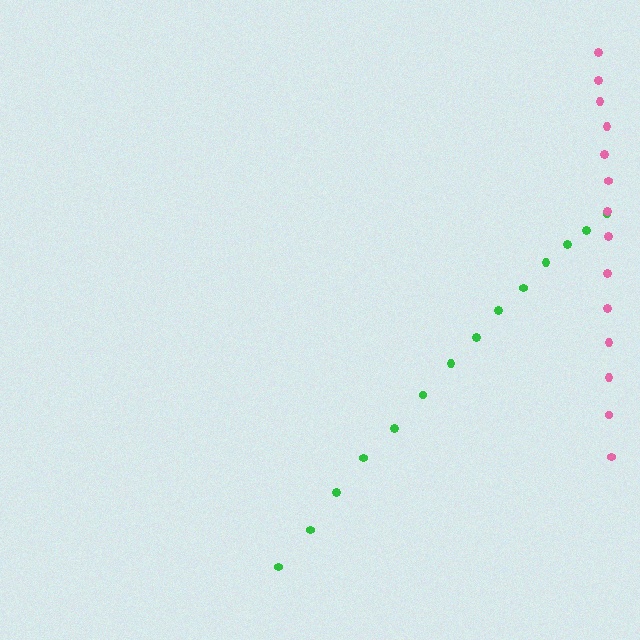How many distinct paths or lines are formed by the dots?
There are 2 distinct paths.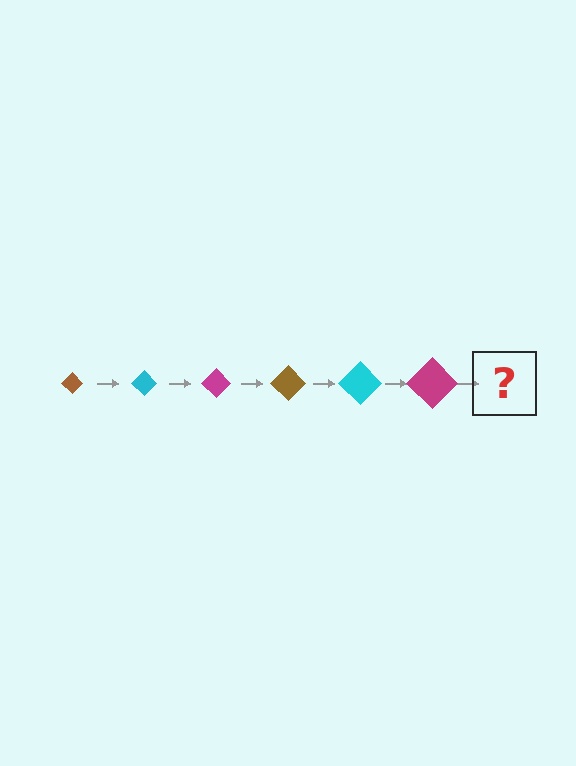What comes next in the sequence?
The next element should be a brown diamond, larger than the previous one.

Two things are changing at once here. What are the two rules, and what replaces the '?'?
The two rules are that the diamond grows larger each step and the color cycles through brown, cyan, and magenta. The '?' should be a brown diamond, larger than the previous one.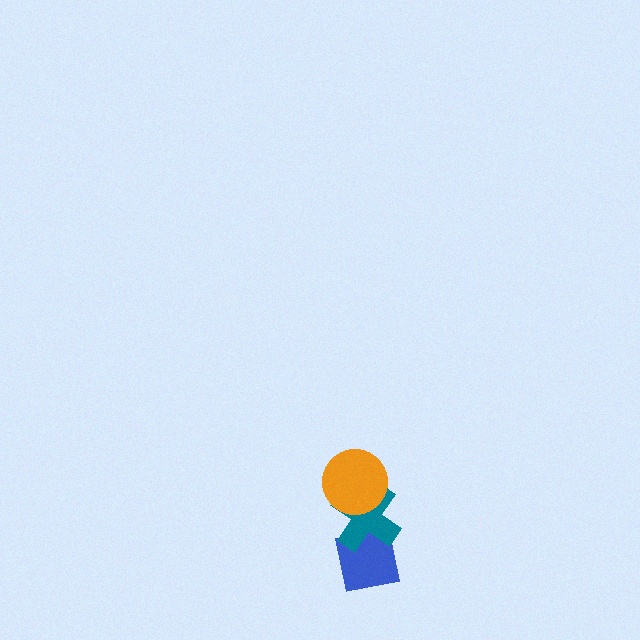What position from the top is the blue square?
The blue square is 3rd from the top.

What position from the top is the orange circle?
The orange circle is 1st from the top.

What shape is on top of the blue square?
The teal cross is on top of the blue square.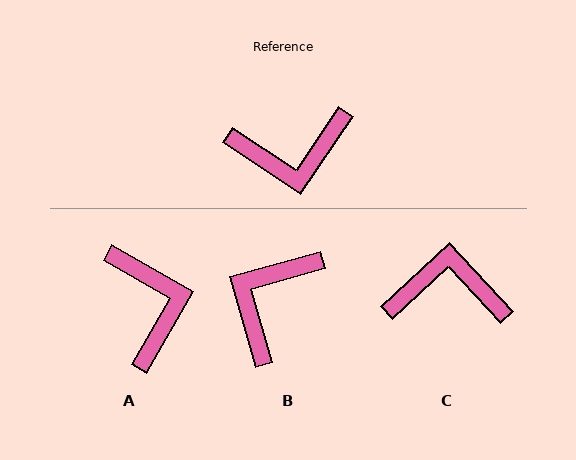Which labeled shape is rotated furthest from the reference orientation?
C, about 167 degrees away.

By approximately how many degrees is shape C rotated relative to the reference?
Approximately 167 degrees counter-clockwise.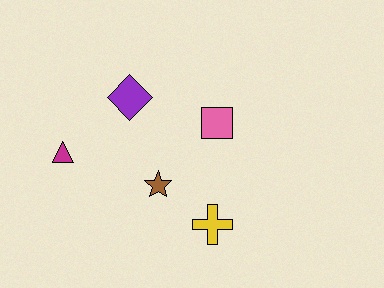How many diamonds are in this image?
There is 1 diamond.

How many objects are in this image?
There are 5 objects.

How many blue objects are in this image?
There are no blue objects.